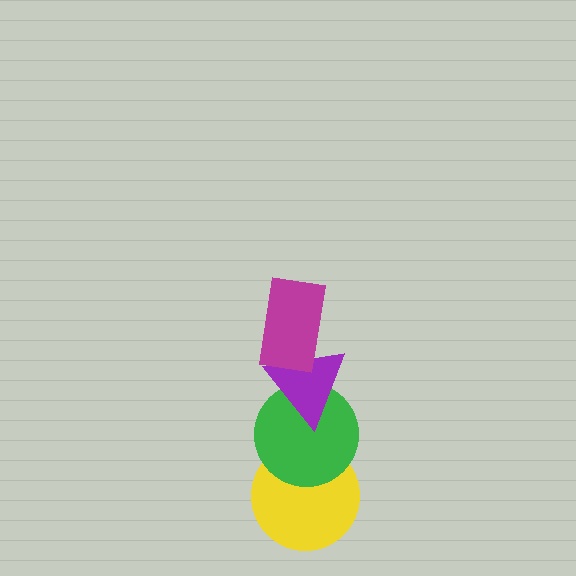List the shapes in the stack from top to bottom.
From top to bottom: the magenta rectangle, the purple triangle, the green circle, the yellow circle.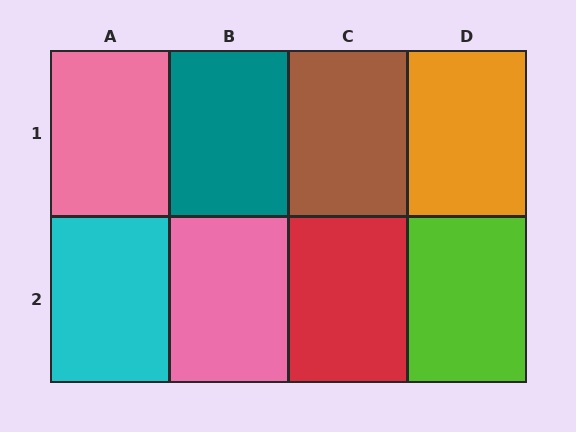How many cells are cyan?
1 cell is cyan.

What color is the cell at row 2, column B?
Pink.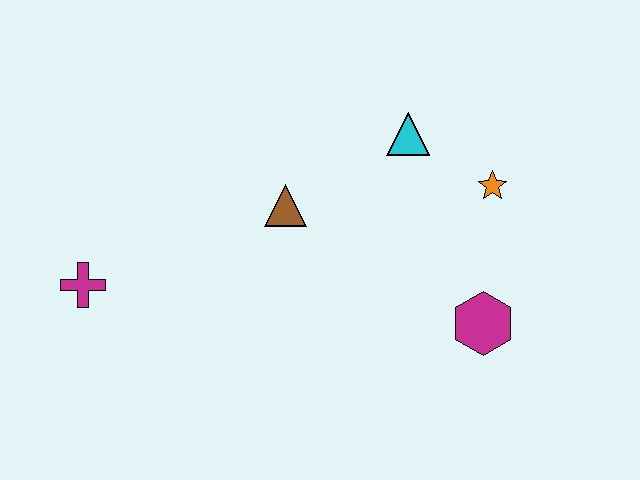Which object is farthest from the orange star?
The magenta cross is farthest from the orange star.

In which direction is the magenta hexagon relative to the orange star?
The magenta hexagon is below the orange star.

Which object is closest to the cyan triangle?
The orange star is closest to the cyan triangle.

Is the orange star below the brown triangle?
No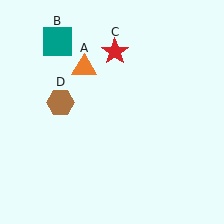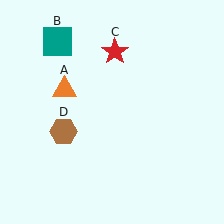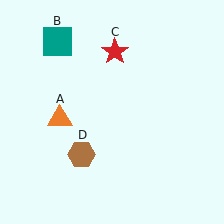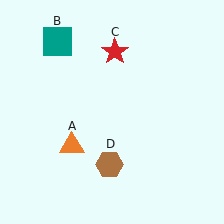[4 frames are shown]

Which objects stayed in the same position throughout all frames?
Teal square (object B) and red star (object C) remained stationary.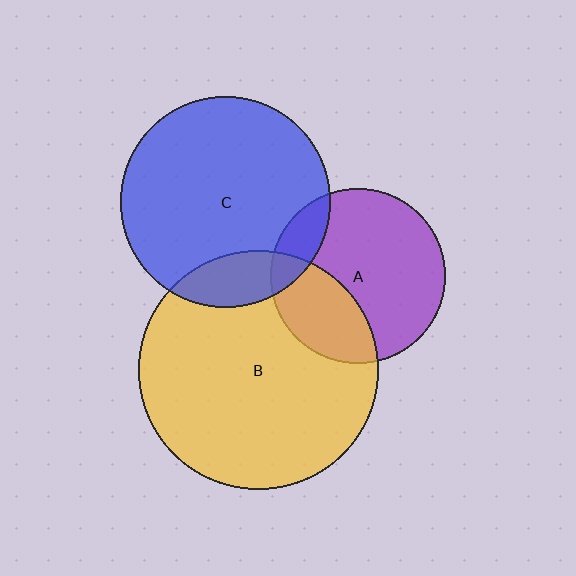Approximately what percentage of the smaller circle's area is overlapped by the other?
Approximately 15%.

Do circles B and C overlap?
Yes.